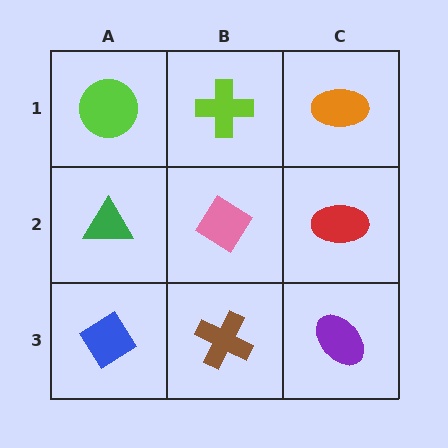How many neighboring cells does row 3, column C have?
2.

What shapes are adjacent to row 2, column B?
A lime cross (row 1, column B), a brown cross (row 3, column B), a green triangle (row 2, column A), a red ellipse (row 2, column C).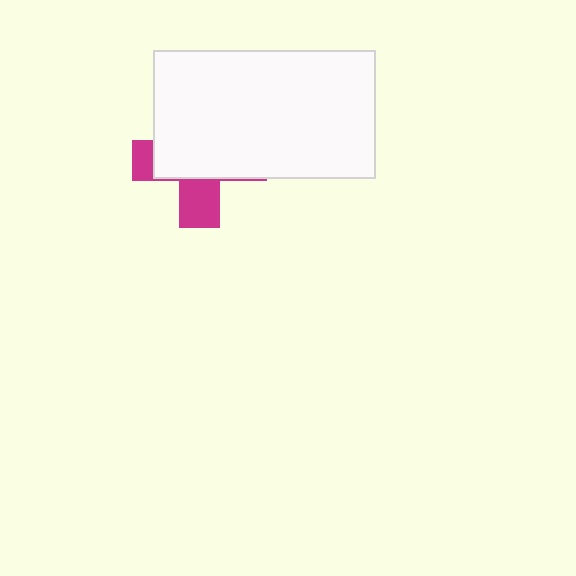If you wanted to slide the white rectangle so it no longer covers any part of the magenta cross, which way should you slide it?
Slide it up — that is the most direct way to separate the two shapes.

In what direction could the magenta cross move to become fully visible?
The magenta cross could move down. That would shift it out from behind the white rectangle entirely.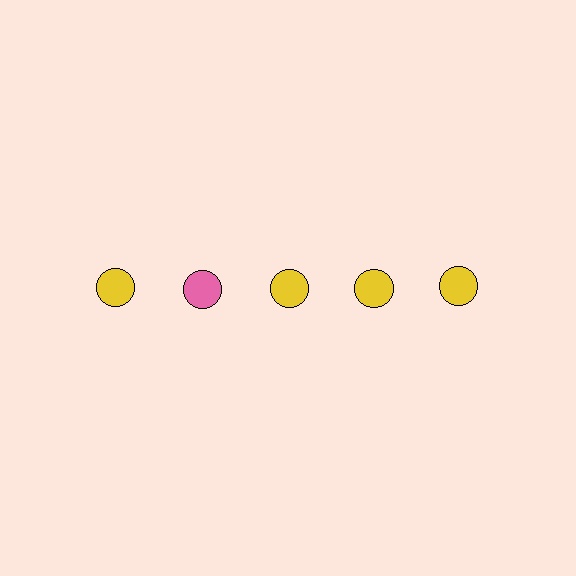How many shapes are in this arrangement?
There are 5 shapes arranged in a grid pattern.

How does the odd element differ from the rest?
It has a different color: pink instead of yellow.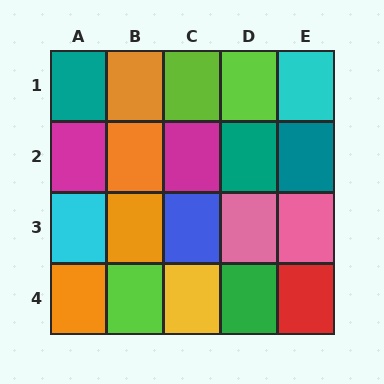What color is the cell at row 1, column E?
Cyan.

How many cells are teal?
3 cells are teal.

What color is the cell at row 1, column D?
Lime.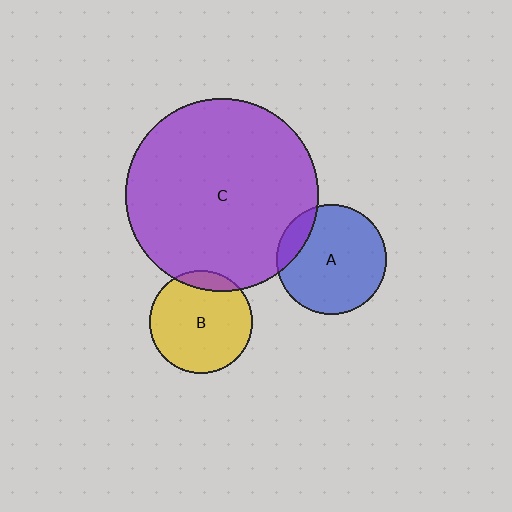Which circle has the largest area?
Circle C (purple).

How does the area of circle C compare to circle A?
Approximately 3.1 times.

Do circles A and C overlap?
Yes.